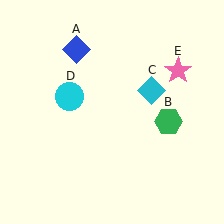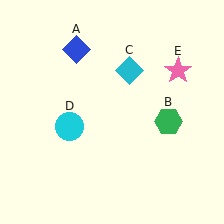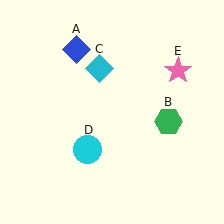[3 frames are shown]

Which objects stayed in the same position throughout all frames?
Blue diamond (object A) and green hexagon (object B) and pink star (object E) remained stationary.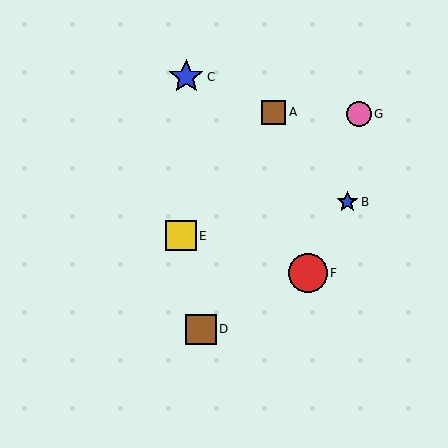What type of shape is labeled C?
Shape C is a blue star.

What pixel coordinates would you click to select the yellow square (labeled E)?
Click at (181, 236) to select the yellow square E.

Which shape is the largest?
The red circle (labeled F) is the largest.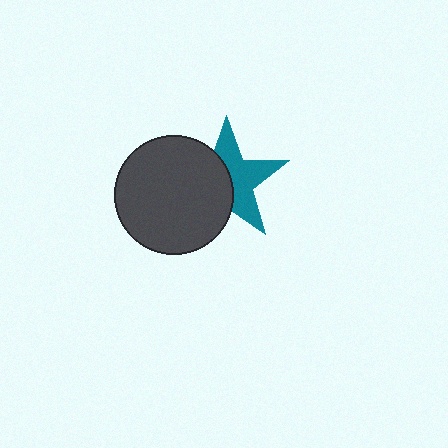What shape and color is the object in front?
The object in front is a dark gray circle.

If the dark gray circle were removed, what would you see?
You would see the complete teal star.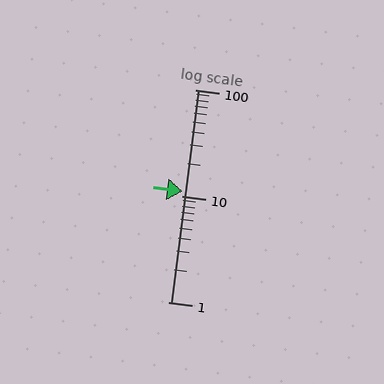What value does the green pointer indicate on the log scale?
The pointer indicates approximately 11.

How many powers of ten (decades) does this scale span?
The scale spans 2 decades, from 1 to 100.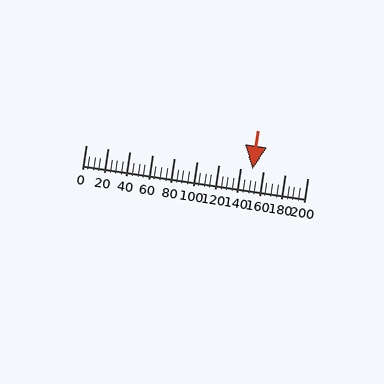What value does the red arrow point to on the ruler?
The red arrow points to approximately 150.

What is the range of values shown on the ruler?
The ruler shows values from 0 to 200.